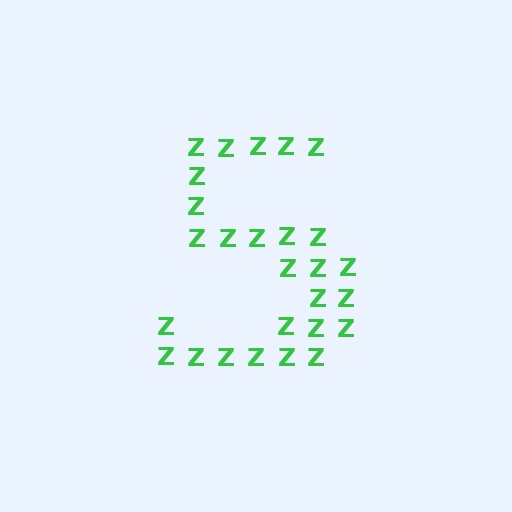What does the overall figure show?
The overall figure shows the digit 5.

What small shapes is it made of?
It is made of small letter Z's.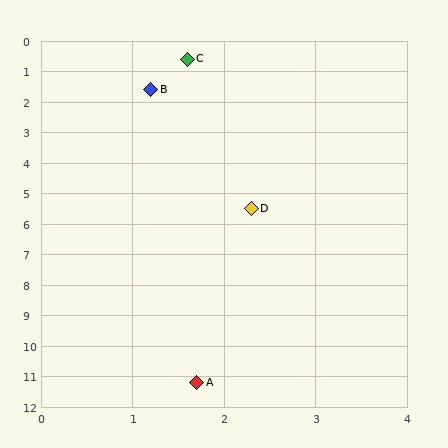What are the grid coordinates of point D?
Point D is at approximately (2.3, 5.5).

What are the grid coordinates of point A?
Point A is at approximately (1.7, 11.2).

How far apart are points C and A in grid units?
Points C and A are about 10.6 grid units apart.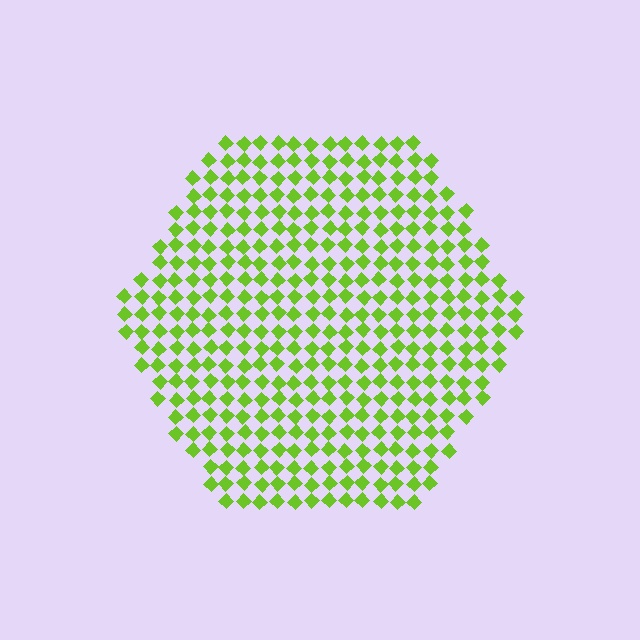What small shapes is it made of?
It is made of small diamonds.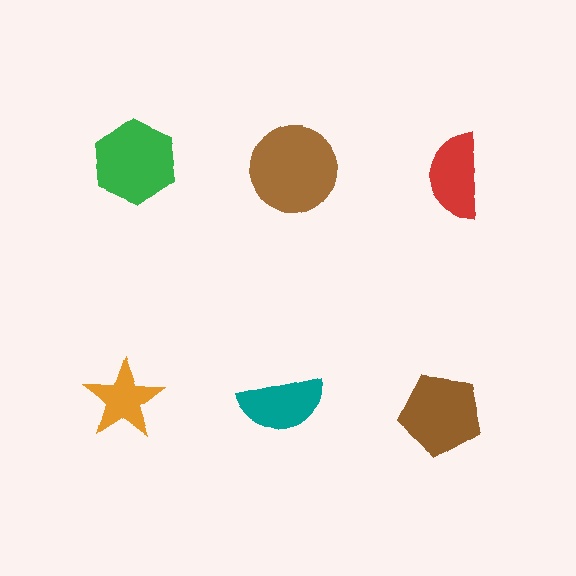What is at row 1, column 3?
A red semicircle.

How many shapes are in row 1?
3 shapes.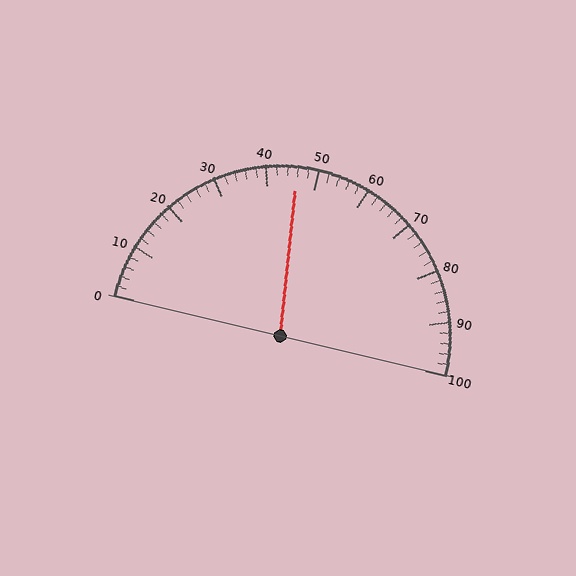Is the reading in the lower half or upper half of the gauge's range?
The reading is in the lower half of the range (0 to 100).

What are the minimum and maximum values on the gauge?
The gauge ranges from 0 to 100.